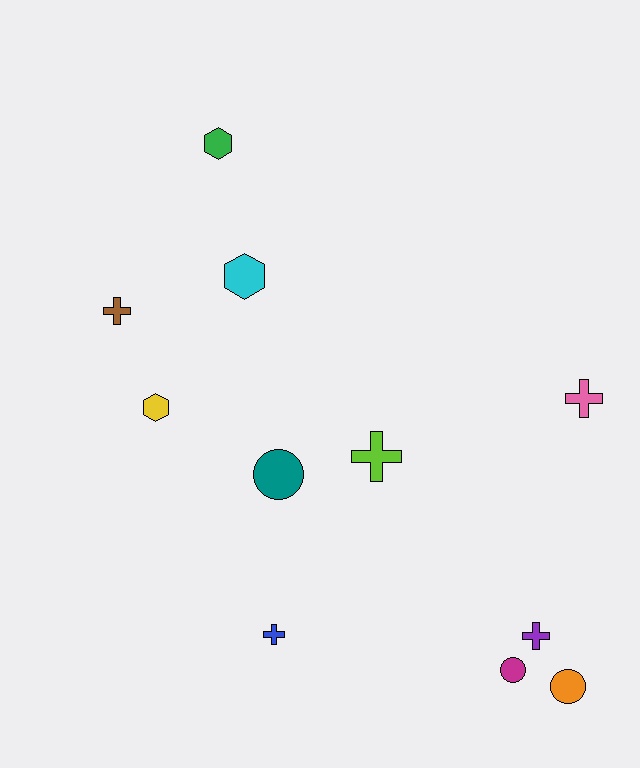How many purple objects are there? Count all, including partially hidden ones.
There is 1 purple object.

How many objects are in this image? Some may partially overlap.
There are 11 objects.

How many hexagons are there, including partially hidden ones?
There are 3 hexagons.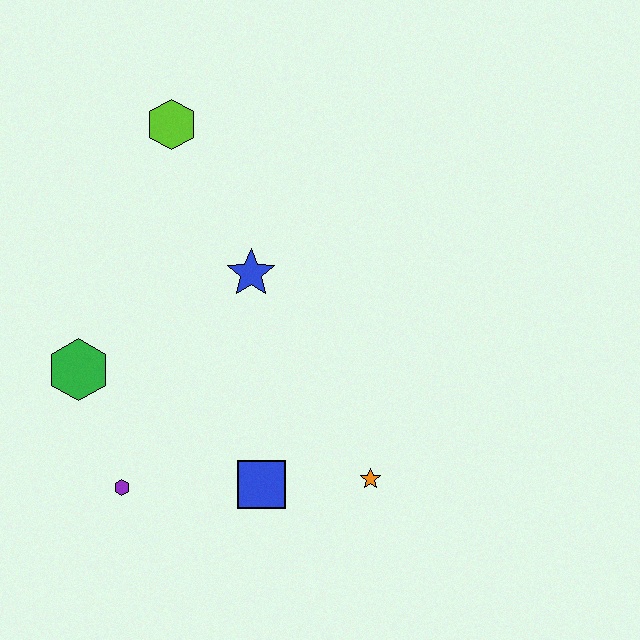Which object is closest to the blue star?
The lime hexagon is closest to the blue star.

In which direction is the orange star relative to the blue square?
The orange star is to the right of the blue square.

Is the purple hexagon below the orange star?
Yes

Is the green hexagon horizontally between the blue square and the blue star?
No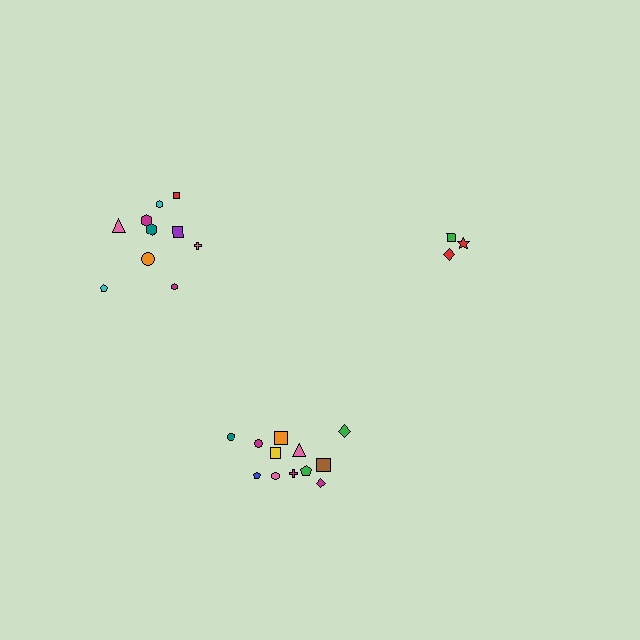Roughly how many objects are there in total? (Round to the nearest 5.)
Roughly 25 objects in total.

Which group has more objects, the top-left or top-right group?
The top-left group.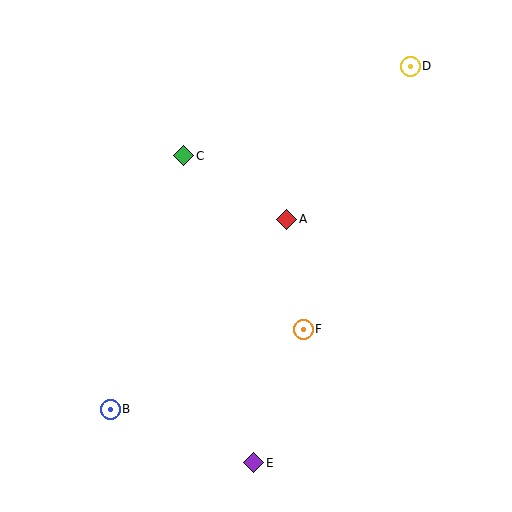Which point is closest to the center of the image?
Point A at (286, 219) is closest to the center.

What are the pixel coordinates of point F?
Point F is at (303, 329).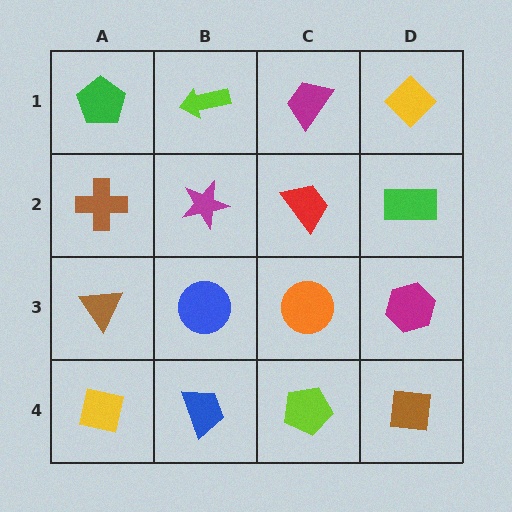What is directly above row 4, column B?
A blue circle.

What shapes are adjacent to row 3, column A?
A brown cross (row 2, column A), a yellow square (row 4, column A), a blue circle (row 3, column B).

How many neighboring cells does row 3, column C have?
4.